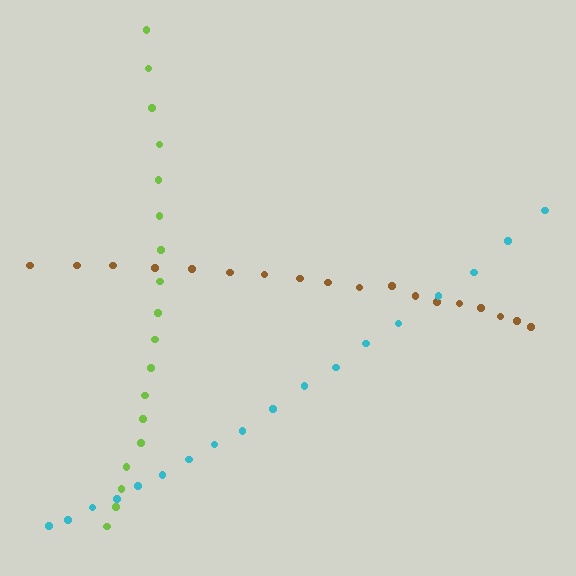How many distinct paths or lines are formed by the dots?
There are 3 distinct paths.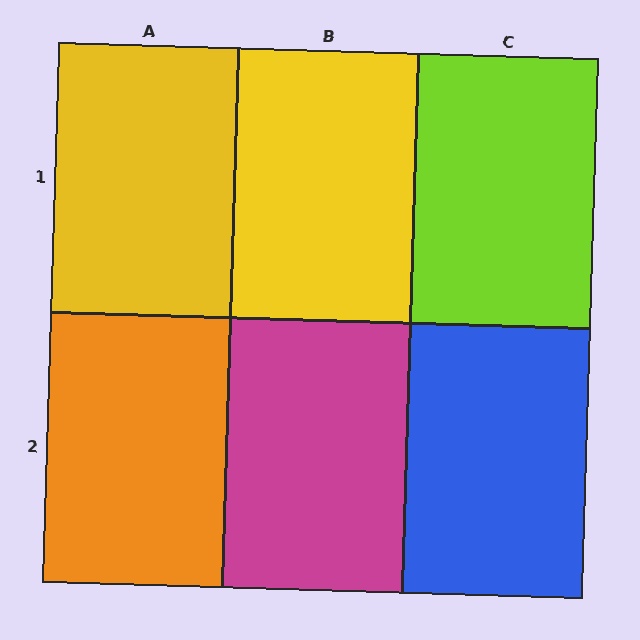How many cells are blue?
1 cell is blue.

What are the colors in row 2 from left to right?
Orange, magenta, blue.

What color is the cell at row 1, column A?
Yellow.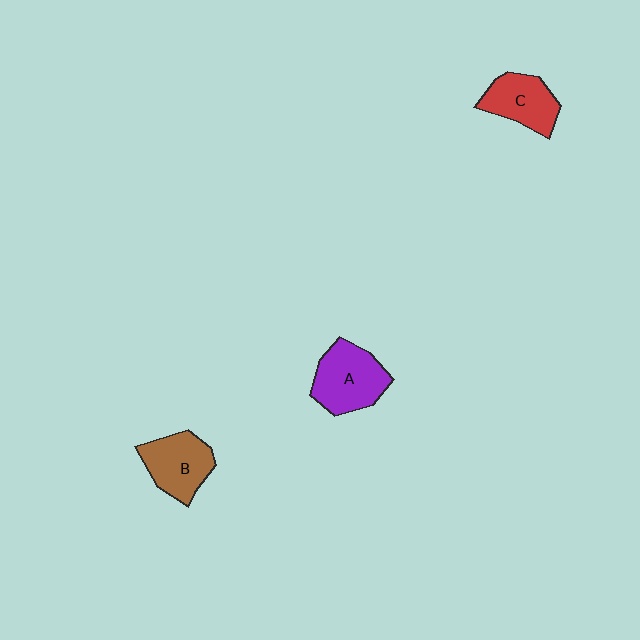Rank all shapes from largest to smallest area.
From largest to smallest: A (purple), B (brown), C (red).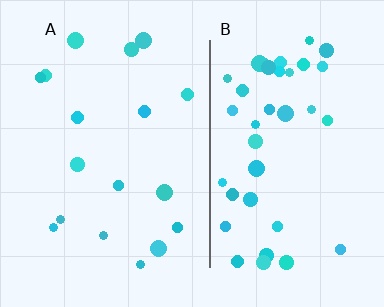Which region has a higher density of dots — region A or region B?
B (the right).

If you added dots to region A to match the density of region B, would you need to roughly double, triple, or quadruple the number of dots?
Approximately double.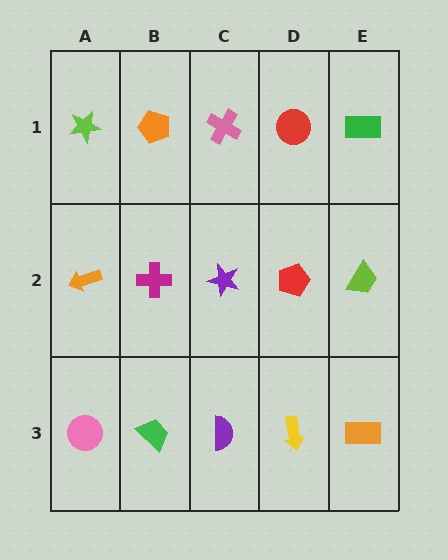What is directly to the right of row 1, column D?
A green rectangle.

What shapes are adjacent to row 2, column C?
A pink cross (row 1, column C), a purple semicircle (row 3, column C), a magenta cross (row 2, column B), a red pentagon (row 2, column D).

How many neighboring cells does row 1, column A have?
2.